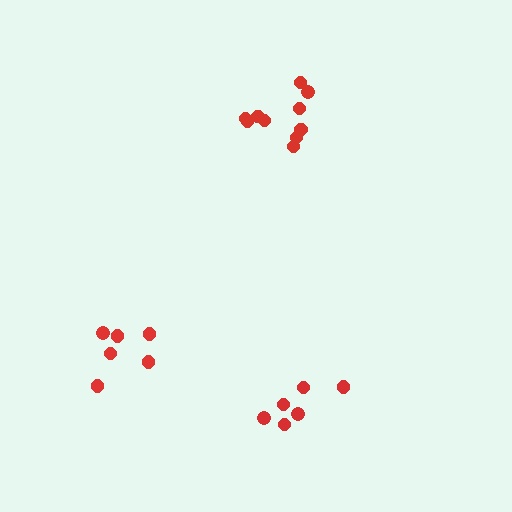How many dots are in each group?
Group 1: 6 dots, Group 2: 6 dots, Group 3: 10 dots (22 total).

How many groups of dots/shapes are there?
There are 3 groups.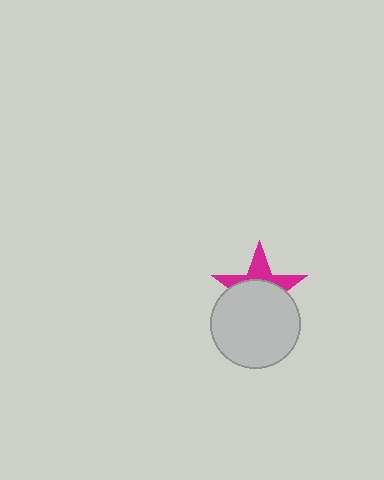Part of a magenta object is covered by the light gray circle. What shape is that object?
It is a star.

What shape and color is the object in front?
The object in front is a light gray circle.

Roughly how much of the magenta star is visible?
A small part of it is visible (roughly 37%).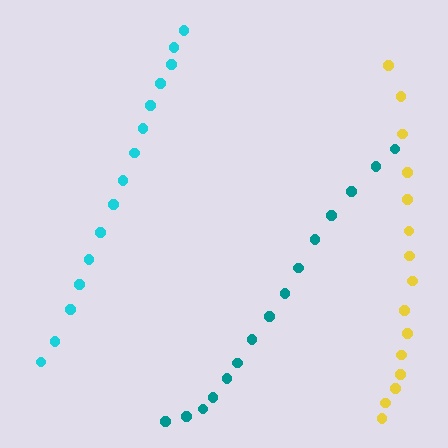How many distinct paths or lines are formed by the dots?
There are 3 distinct paths.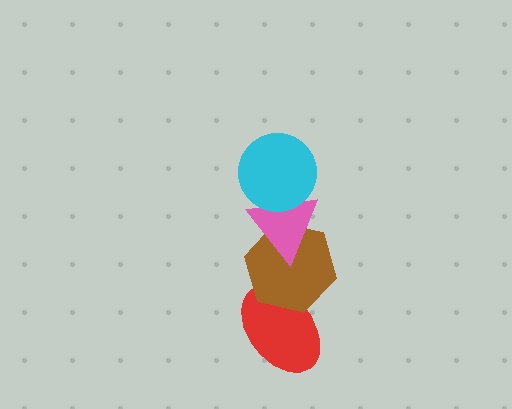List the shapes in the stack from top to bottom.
From top to bottom: the cyan circle, the pink triangle, the brown hexagon, the red ellipse.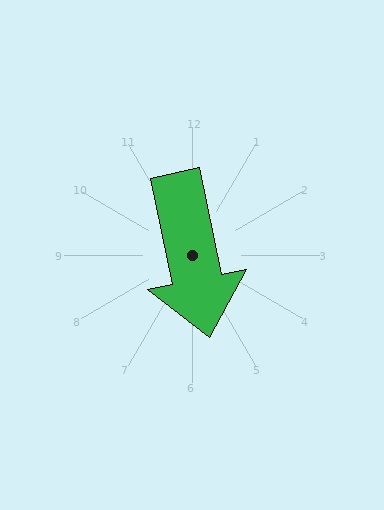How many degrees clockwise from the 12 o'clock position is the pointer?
Approximately 168 degrees.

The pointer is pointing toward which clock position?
Roughly 6 o'clock.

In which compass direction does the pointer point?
South.